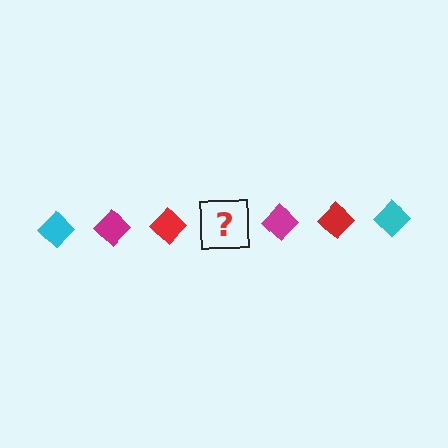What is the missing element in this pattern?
The missing element is a cyan diamond.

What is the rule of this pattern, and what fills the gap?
The rule is that the pattern cycles through cyan, magenta, red diamonds. The gap should be filled with a cyan diamond.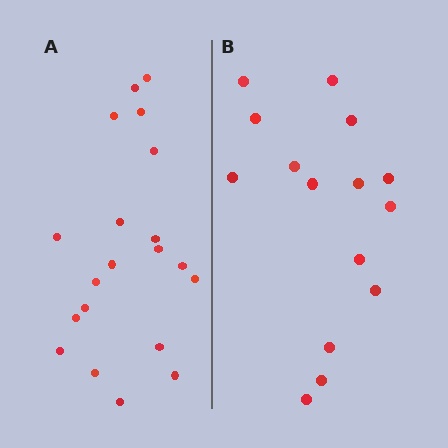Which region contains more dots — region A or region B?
Region A (the left region) has more dots.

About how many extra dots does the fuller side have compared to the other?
Region A has about 5 more dots than region B.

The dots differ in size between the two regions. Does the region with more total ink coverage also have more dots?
No. Region B has more total ink coverage because its dots are larger, but region A actually contains more individual dots. Total area can be misleading — the number of items is what matters here.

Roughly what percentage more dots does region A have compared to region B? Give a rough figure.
About 35% more.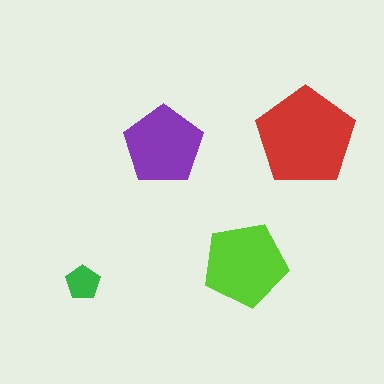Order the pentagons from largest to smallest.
the red one, the lime one, the purple one, the green one.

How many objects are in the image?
There are 4 objects in the image.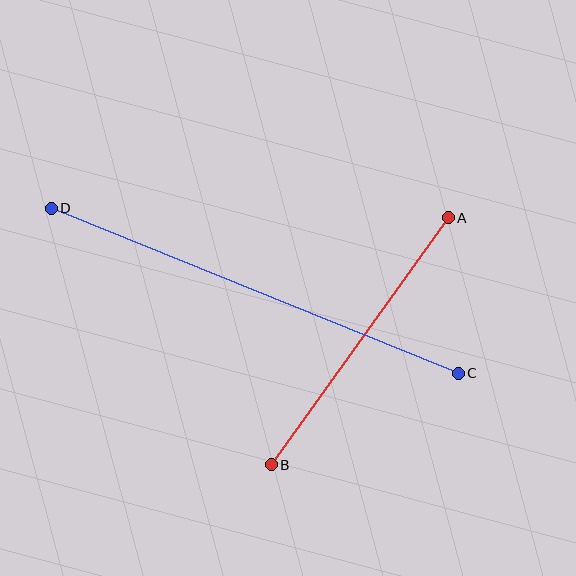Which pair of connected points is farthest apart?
Points C and D are farthest apart.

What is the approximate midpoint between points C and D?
The midpoint is at approximately (255, 291) pixels.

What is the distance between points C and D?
The distance is approximately 439 pixels.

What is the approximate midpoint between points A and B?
The midpoint is at approximately (360, 341) pixels.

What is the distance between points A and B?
The distance is approximately 304 pixels.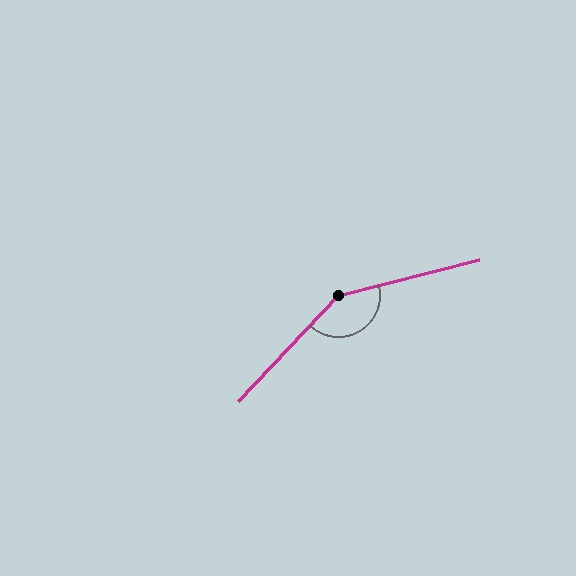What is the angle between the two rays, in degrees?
Approximately 148 degrees.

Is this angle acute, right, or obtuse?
It is obtuse.